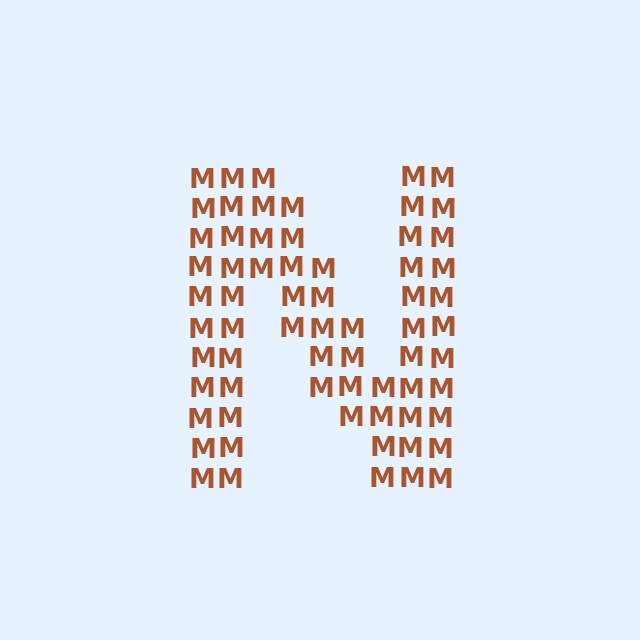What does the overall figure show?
The overall figure shows the letter N.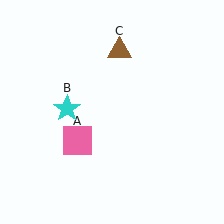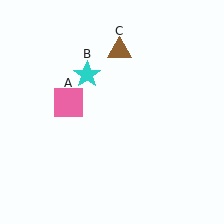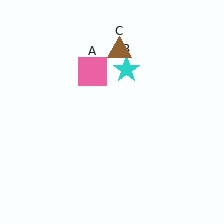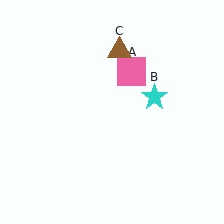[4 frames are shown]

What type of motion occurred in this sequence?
The pink square (object A), cyan star (object B) rotated clockwise around the center of the scene.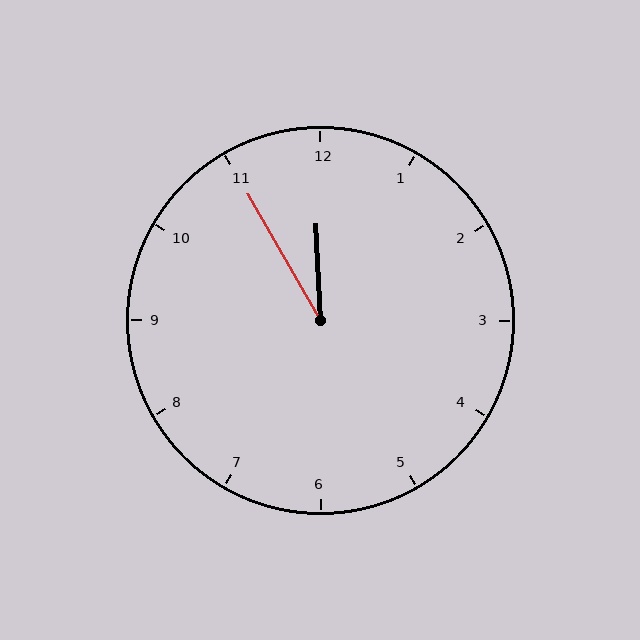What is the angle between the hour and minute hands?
Approximately 28 degrees.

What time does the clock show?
11:55.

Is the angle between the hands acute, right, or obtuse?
It is acute.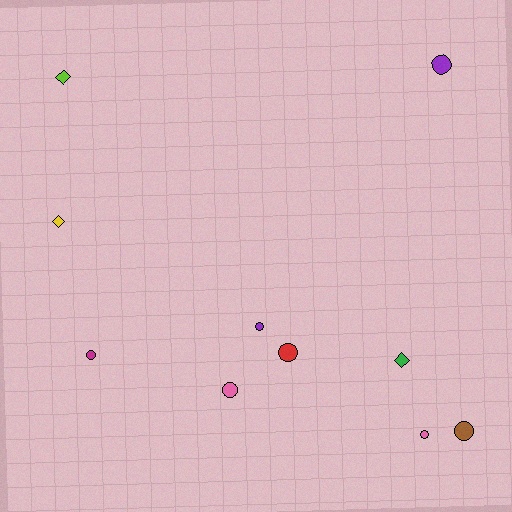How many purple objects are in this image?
There are 2 purple objects.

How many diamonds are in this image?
There are 3 diamonds.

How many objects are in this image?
There are 10 objects.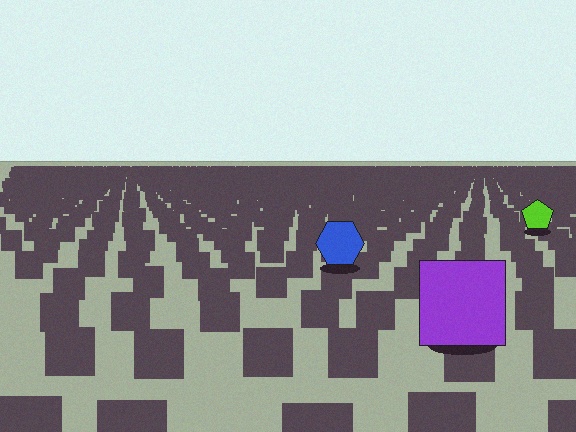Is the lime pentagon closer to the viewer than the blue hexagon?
No. The blue hexagon is closer — you can tell from the texture gradient: the ground texture is coarser near it.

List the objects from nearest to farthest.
From nearest to farthest: the purple square, the blue hexagon, the lime pentagon.